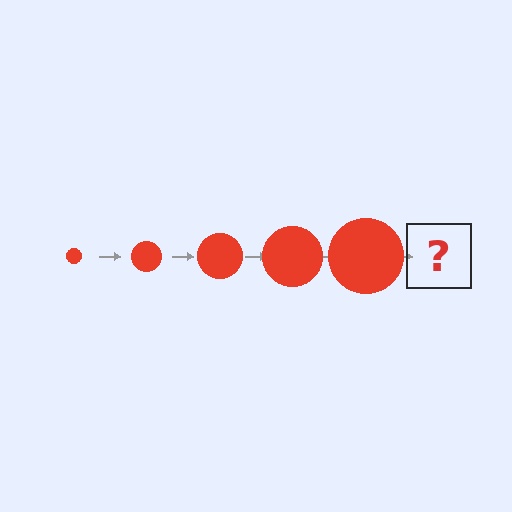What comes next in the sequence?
The next element should be a red circle, larger than the previous one.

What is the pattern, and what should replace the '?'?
The pattern is that the circle gets progressively larger each step. The '?' should be a red circle, larger than the previous one.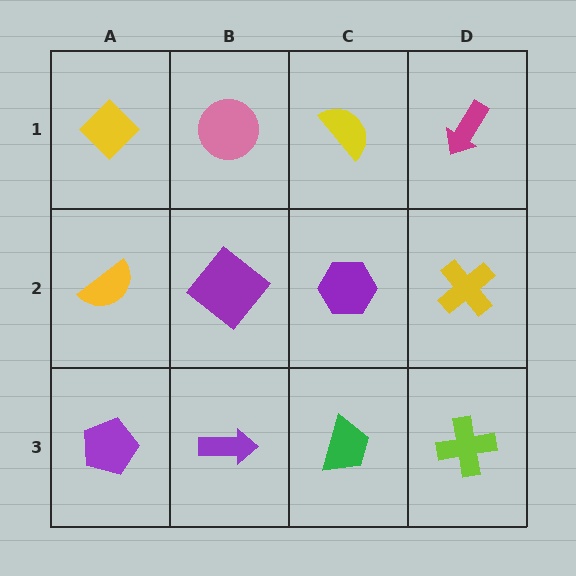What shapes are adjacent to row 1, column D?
A yellow cross (row 2, column D), a yellow semicircle (row 1, column C).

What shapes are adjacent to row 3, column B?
A purple diamond (row 2, column B), a purple pentagon (row 3, column A), a green trapezoid (row 3, column C).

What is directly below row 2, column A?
A purple pentagon.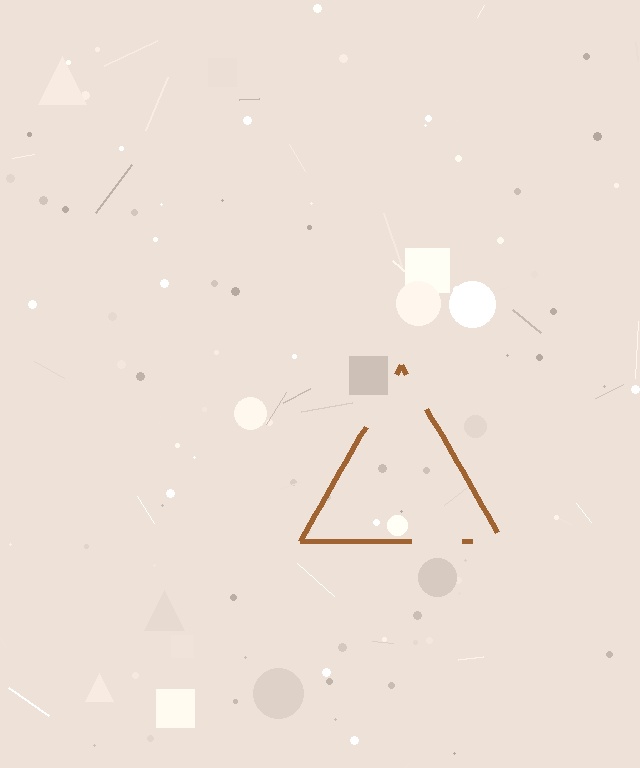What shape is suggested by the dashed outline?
The dashed outline suggests a triangle.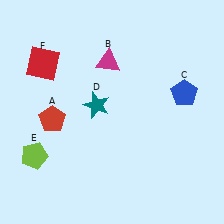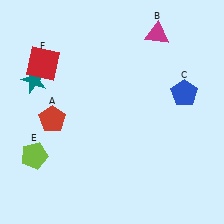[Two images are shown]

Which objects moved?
The objects that moved are: the magenta triangle (B), the teal star (D).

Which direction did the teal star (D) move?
The teal star (D) moved left.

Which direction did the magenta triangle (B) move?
The magenta triangle (B) moved right.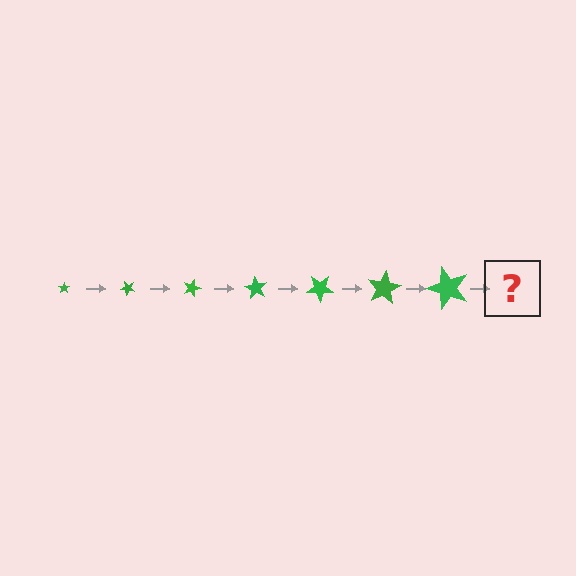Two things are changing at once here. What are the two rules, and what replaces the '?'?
The two rules are that the star grows larger each step and it rotates 45 degrees each step. The '?' should be a star, larger than the previous one and rotated 315 degrees from the start.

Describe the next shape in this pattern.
It should be a star, larger than the previous one and rotated 315 degrees from the start.